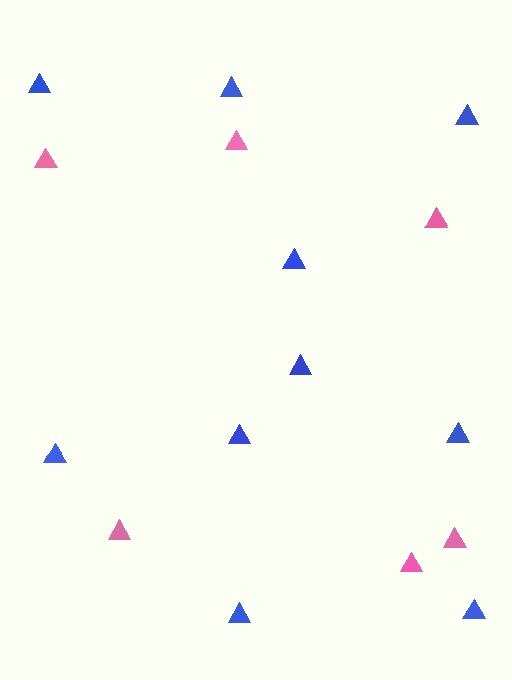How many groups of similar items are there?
There are 2 groups: one group of blue triangles (10) and one group of pink triangles (6).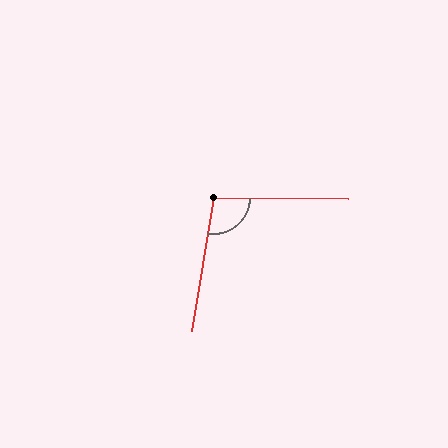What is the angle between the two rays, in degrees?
Approximately 99 degrees.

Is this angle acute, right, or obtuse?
It is obtuse.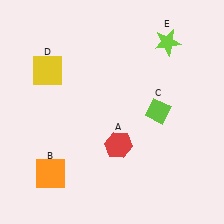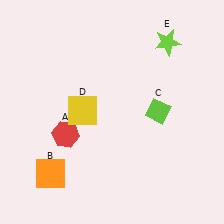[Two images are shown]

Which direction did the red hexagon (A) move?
The red hexagon (A) moved left.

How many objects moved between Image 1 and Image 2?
2 objects moved between the two images.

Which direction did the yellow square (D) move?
The yellow square (D) moved down.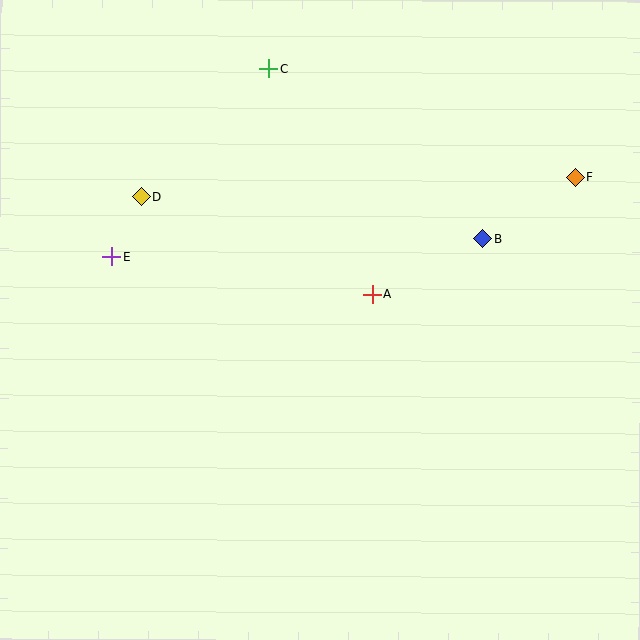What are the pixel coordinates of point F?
Point F is at (575, 178).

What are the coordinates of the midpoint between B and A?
The midpoint between B and A is at (428, 267).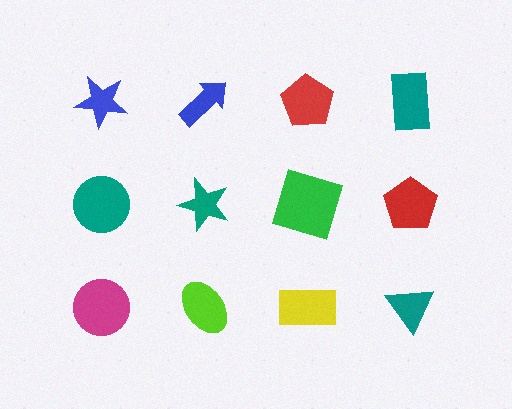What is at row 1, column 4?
A teal rectangle.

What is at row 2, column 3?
A green square.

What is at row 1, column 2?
A blue arrow.